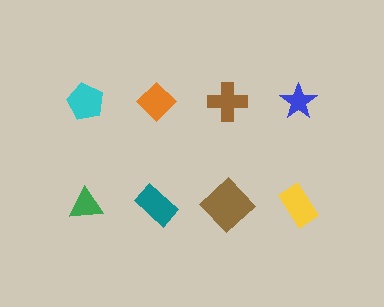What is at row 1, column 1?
A cyan pentagon.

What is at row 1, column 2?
An orange diamond.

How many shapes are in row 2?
4 shapes.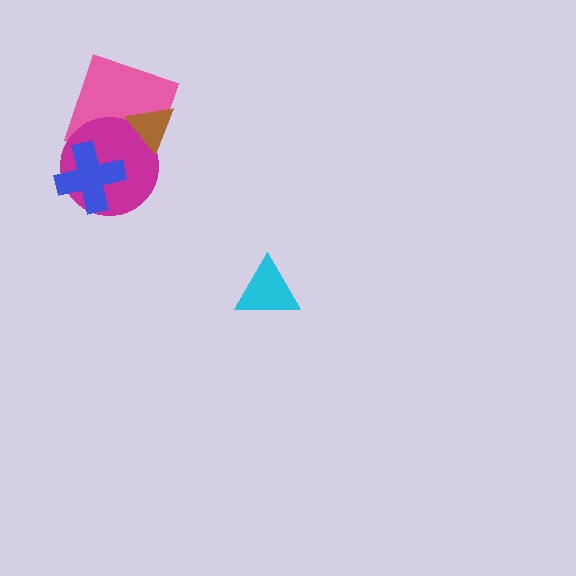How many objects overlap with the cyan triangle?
0 objects overlap with the cyan triangle.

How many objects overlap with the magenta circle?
3 objects overlap with the magenta circle.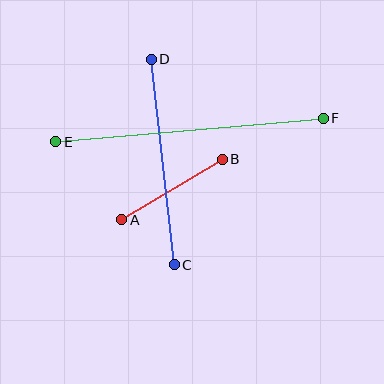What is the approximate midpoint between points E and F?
The midpoint is at approximately (189, 130) pixels.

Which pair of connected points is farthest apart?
Points E and F are farthest apart.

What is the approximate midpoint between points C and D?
The midpoint is at approximately (163, 162) pixels.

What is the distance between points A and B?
The distance is approximately 118 pixels.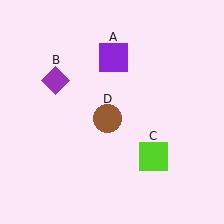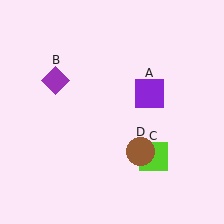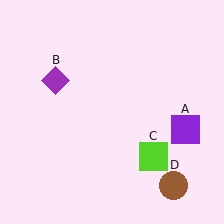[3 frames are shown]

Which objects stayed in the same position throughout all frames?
Purple diamond (object B) and lime square (object C) remained stationary.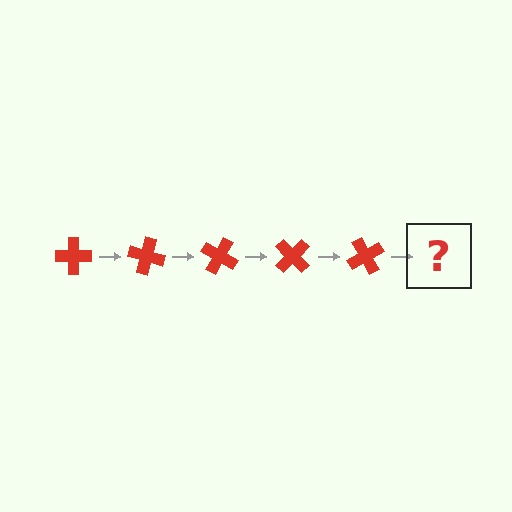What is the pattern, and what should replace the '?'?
The pattern is that the cross rotates 15 degrees each step. The '?' should be a red cross rotated 75 degrees.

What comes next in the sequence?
The next element should be a red cross rotated 75 degrees.